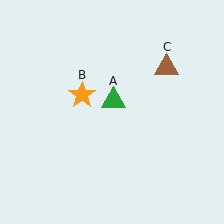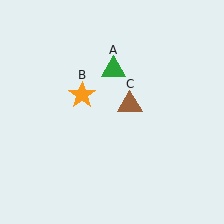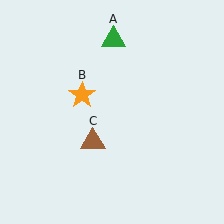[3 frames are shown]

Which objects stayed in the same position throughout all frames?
Orange star (object B) remained stationary.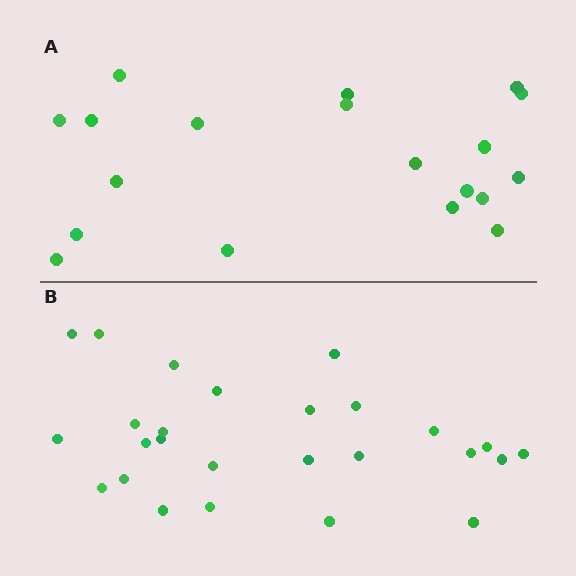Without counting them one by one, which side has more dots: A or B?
Region B (the bottom region) has more dots.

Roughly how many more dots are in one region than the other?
Region B has roughly 8 or so more dots than region A.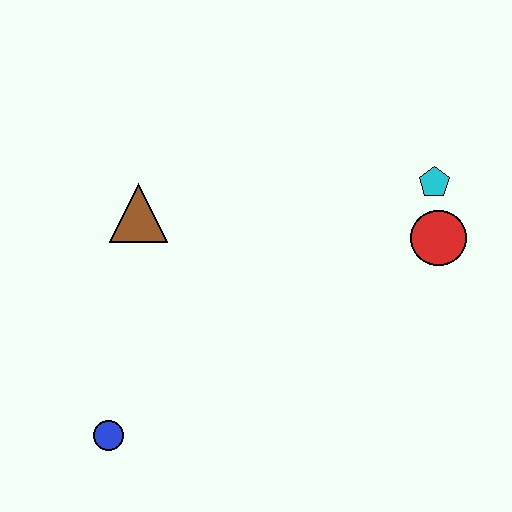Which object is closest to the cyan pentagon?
The red circle is closest to the cyan pentagon.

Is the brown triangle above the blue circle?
Yes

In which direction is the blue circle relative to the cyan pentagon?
The blue circle is to the left of the cyan pentagon.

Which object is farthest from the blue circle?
The cyan pentagon is farthest from the blue circle.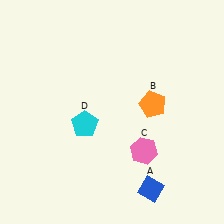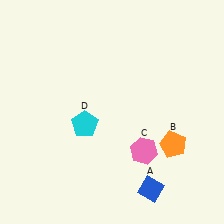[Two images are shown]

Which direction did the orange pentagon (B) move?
The orange pentagon (B) moved down.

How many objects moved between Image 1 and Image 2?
1 object moved between the two images.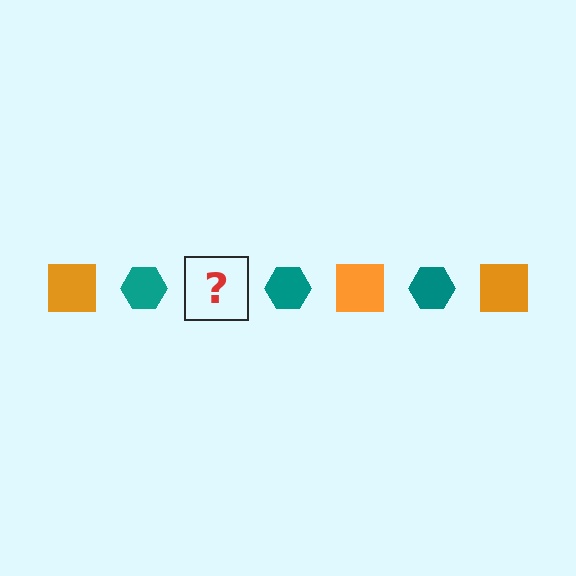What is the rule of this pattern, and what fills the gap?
The rule is that the pattern alternates between orange square and teal hexagon. The gap should be filled with an orange square.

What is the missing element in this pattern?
The missing element is an orange square.